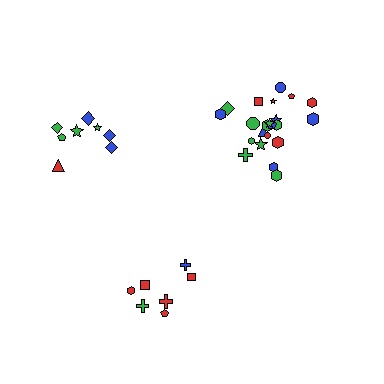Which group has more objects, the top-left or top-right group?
The top-right group.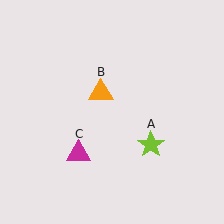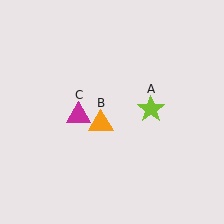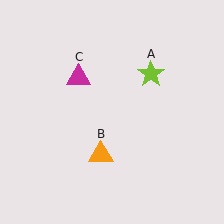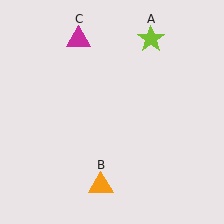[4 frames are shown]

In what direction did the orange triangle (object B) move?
The orange triangle (object B) moved down.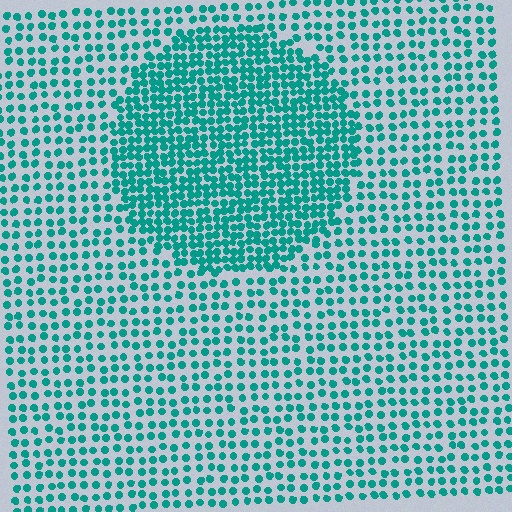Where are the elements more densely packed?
The elements are more densely packed inside the circle boundary.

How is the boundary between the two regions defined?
The boundary is defined by a change in element density (approximately 2.0x ratio). All elements are the same color, size, and shape.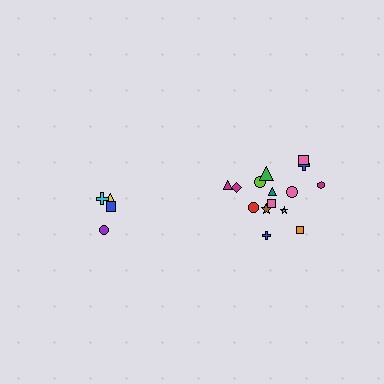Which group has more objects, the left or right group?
The right group.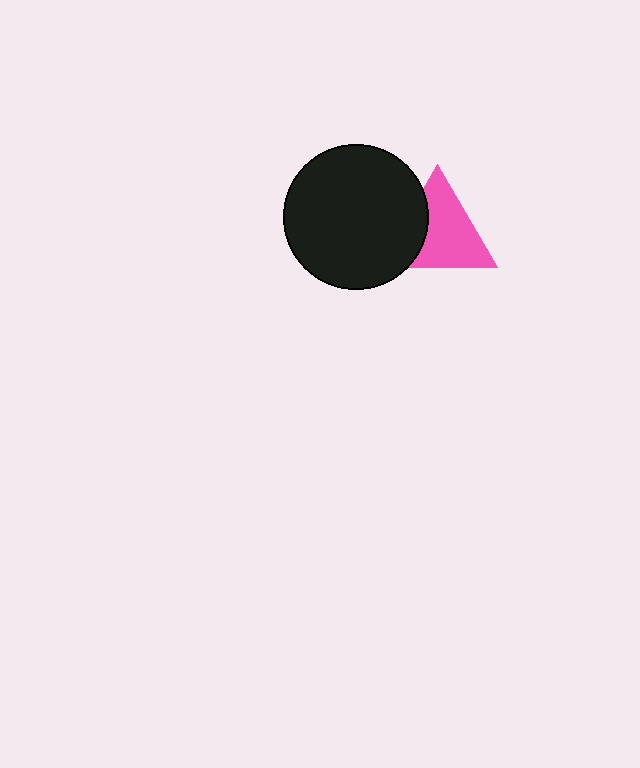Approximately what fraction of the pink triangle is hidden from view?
Roughly 30% of the pink triangle is hidden behind the black circle.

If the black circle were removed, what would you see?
You would see the complete pink triangle.